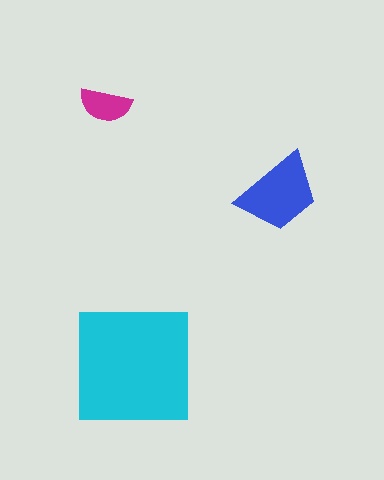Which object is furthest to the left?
The magenta semicircle is leftmost.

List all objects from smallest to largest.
The magenta semicircle, the blue trapezoid, the cyan square.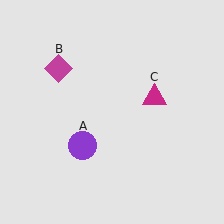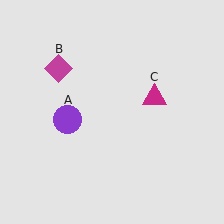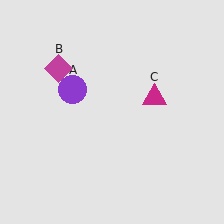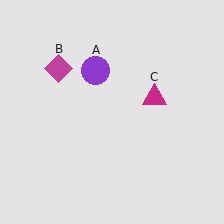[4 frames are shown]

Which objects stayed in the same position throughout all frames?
Magenta diamond (object B) and magenta triangle (object C) remained stationary.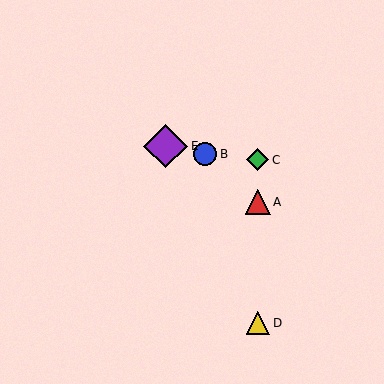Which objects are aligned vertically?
Objects A, C, D are aligned vertically.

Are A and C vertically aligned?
Yes, both are at x≈258.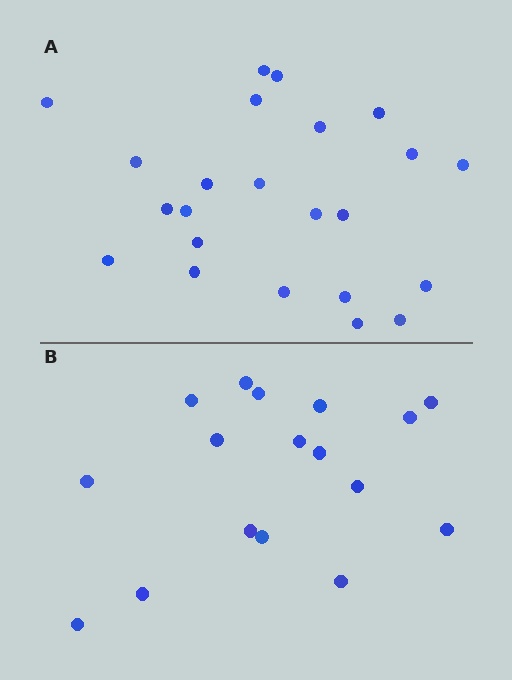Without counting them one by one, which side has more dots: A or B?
Region A (the top region) has more dots.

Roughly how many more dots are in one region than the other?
Region A has about 6 more dots than region B.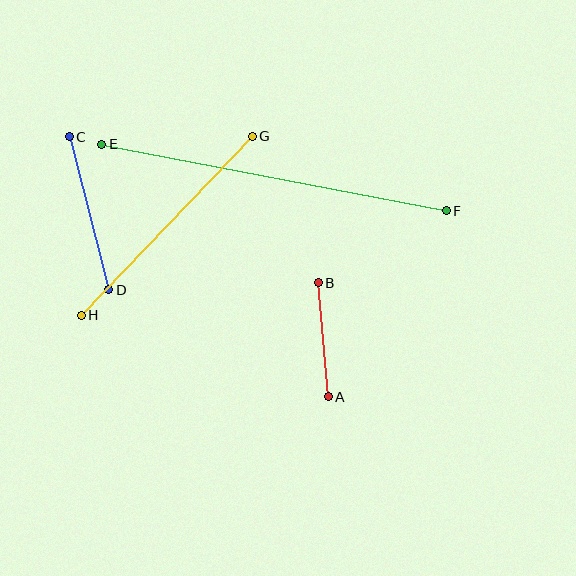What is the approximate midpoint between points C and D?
The midpoint is at approximately (89, 213) pixels.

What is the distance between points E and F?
The distance is approximately 351 pixels.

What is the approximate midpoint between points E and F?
The midpoint is at approximately (274, 178) pixels.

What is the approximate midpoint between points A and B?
The midpoint is at approximately (323, 340) pixels.